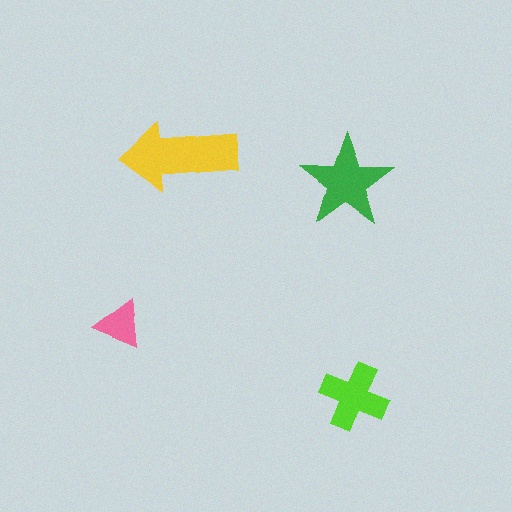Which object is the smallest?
The pink triangle.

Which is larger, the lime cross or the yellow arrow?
The yellow arrow.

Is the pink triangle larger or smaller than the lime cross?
Smaller.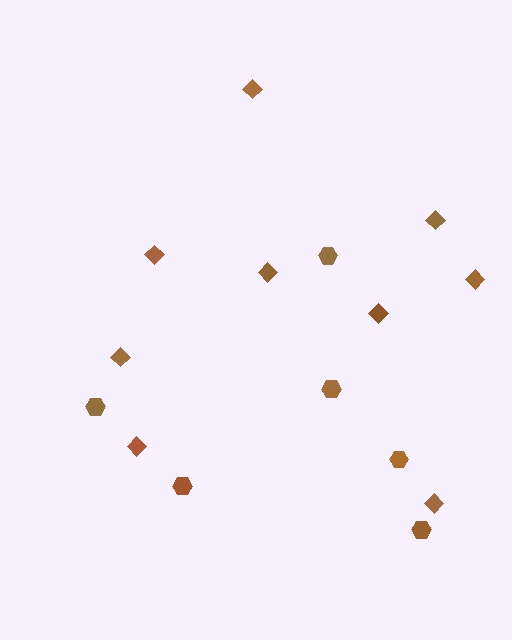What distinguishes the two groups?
There are 2 groups: one group of diamonds (9) and one group of hexagons (6).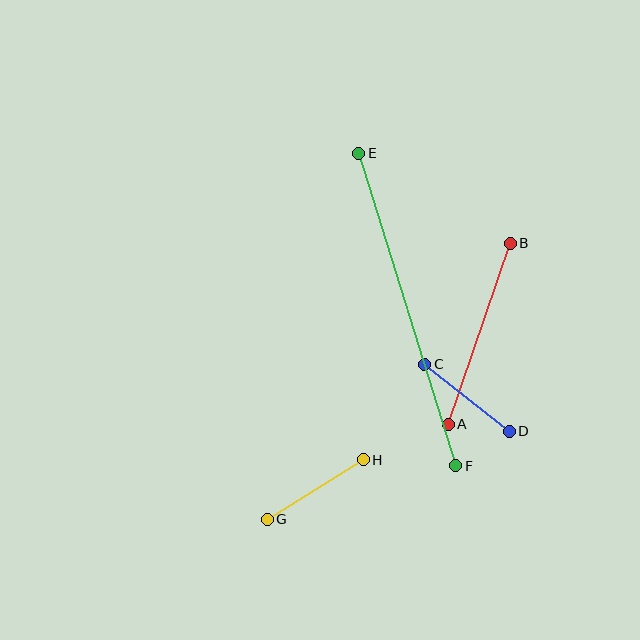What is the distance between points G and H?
The distance is approximately 113 pixels.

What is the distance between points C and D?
The distance is approximately 108 pixels.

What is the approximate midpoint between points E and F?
The midpoint is at approximately (407, 310) pixels.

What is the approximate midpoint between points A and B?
The midpoint is at approximately (479, 334) pixels.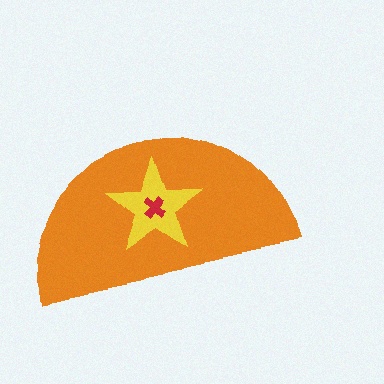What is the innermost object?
The red cross.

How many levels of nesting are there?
3.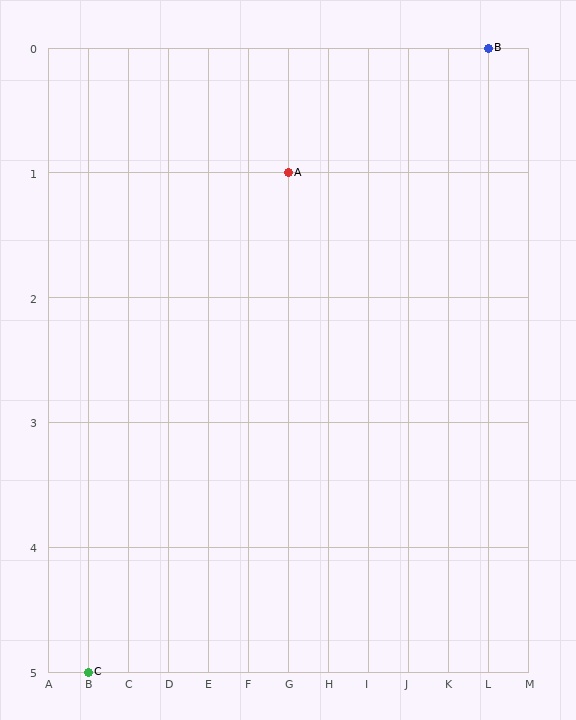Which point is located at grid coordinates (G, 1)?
Point A is at (G, 1).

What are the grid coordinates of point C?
Point C is at grid coordinates (B, 5).